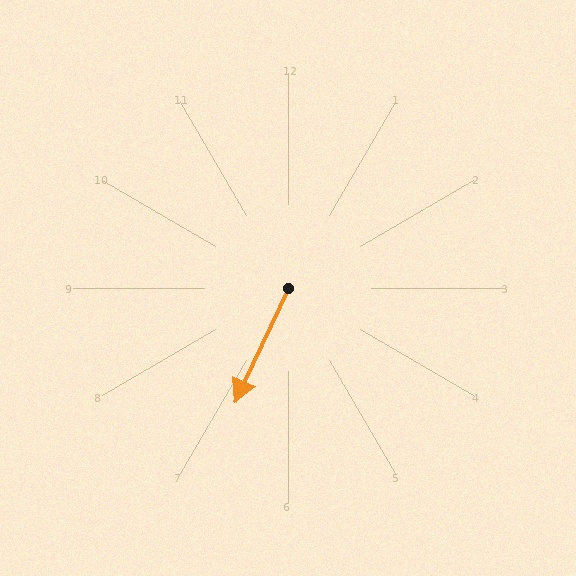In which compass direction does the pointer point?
Southwest.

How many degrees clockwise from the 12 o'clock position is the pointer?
Approximately 205 degrees.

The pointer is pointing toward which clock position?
Roughly 7 o'clock.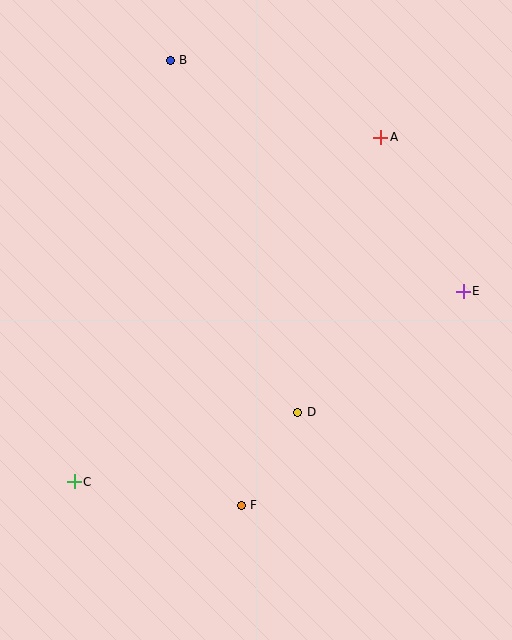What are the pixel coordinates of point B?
Point B is at (170, 60).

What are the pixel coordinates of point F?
Point F is at (241, 505).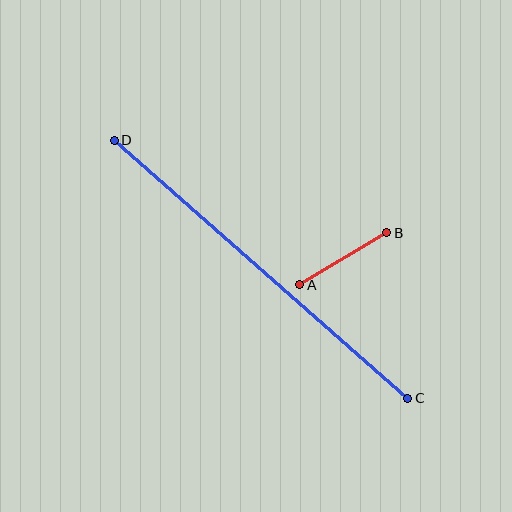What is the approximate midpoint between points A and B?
The midpoint is at approximately (343, 259) pixels.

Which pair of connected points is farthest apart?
Points C and D are farthest apart.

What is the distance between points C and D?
The distance is approximately 391 pixels.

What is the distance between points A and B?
The distance is approximately 101 pixels.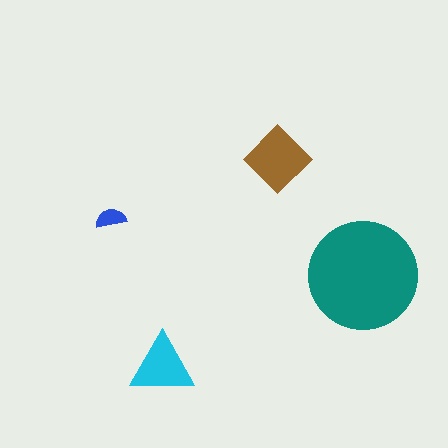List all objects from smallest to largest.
The blue semicircle, the cyan triangle, the brown diamond, the teal circle.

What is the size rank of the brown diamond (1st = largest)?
2nd.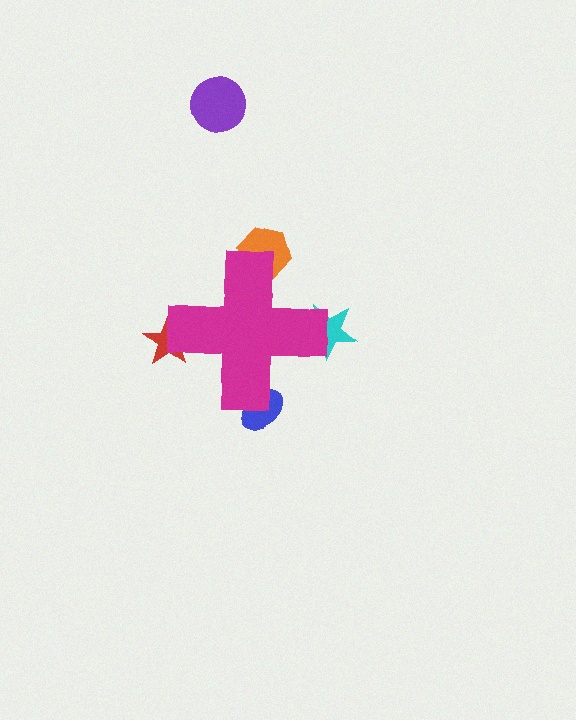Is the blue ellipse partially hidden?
Yes, the blue ellipse is partially hidden behind the magenta cross.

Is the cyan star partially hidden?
Yes, the cyan star is partially hidden behind the magenta cross.